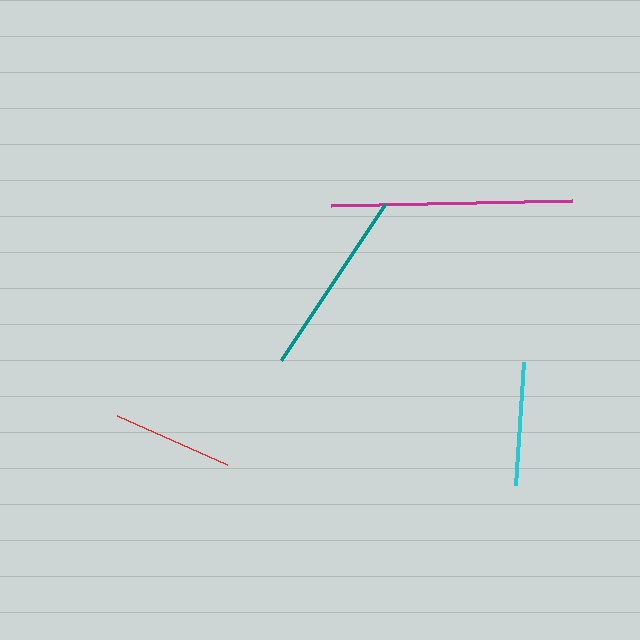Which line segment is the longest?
The magenta line is the longest at approximately 241 pixels.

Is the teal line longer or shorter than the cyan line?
The teal line is longer than the cyan line.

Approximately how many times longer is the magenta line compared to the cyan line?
The magenta line is approximately 2.0 times the length of the cyan line.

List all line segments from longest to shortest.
From longest to shortest: magenta, teal, cyan, red.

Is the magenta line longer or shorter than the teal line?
The magenta line is longer than the teal line.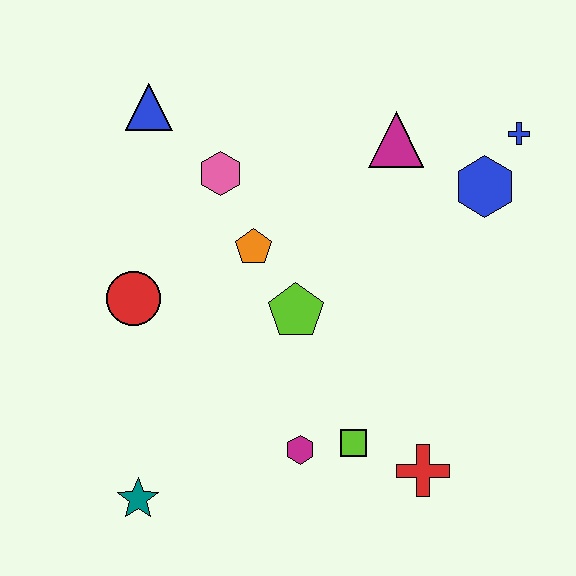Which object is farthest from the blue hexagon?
The teal star is farthest from the blue hexagon.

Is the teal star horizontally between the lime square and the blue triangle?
No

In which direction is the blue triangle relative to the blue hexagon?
The blue triangle is to the left of the blue hexagon.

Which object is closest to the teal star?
The magenta hexagon is closest to the teal star.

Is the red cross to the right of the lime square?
Yes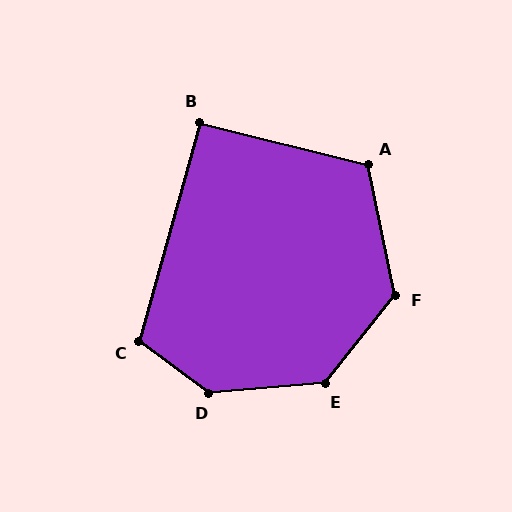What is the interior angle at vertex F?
Approximately 130 degrees (obtuse).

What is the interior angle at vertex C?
Approximately 111 degrees (obtuse).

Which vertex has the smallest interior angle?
B, at approximately 92 degrees.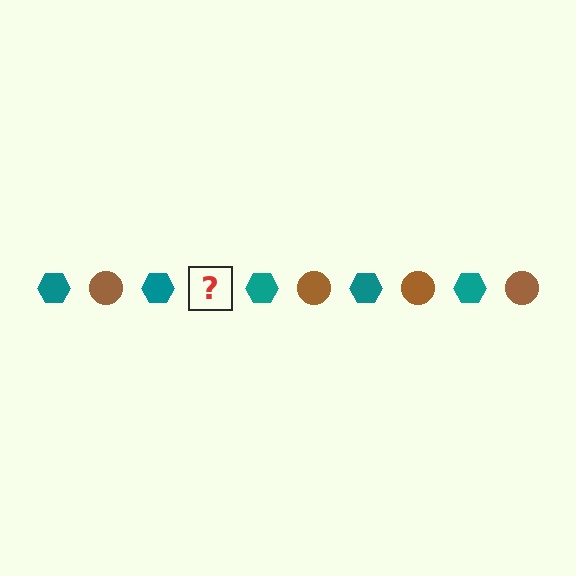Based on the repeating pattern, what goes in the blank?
The blank should be a brown circle.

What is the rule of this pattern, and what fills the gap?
The rule is that the pattern alternates between teal hexagon and brown circle. The gap should be filled with a brown circle.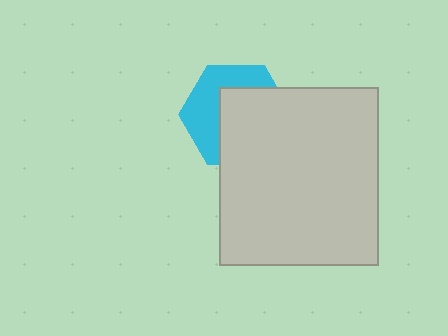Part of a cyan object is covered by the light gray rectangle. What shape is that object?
It is a hexagon.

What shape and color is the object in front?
The object in front is a light gray rectangle.